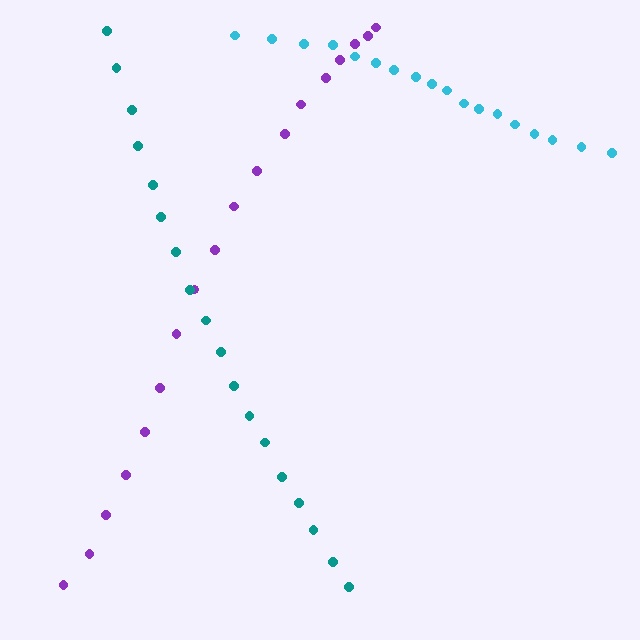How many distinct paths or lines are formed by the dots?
There are 3 distinct paths.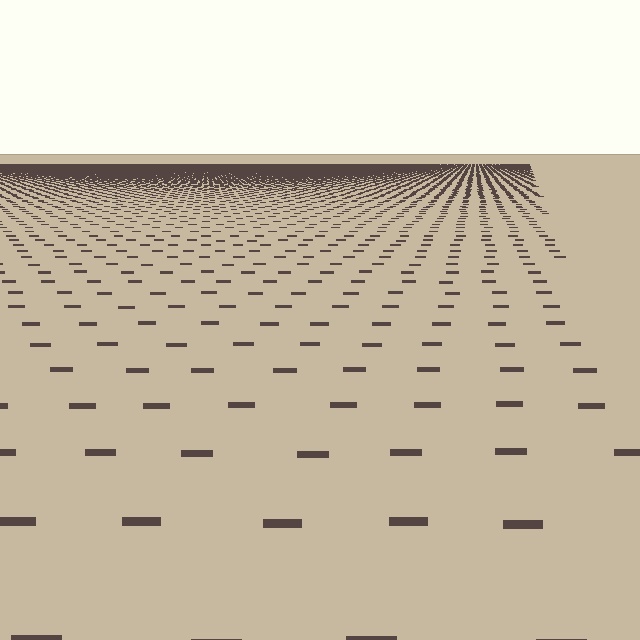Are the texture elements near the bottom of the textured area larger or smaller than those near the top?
Larger. Near the bottom, elements are closer to the viewer and appear at a bigger on-screen size.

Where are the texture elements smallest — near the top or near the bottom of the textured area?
Near the top.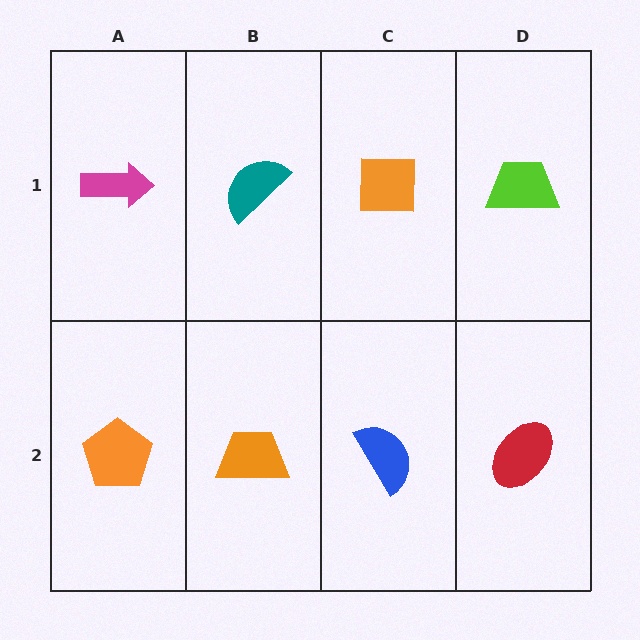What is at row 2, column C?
A blue semicircle.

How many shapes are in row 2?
4 shapes.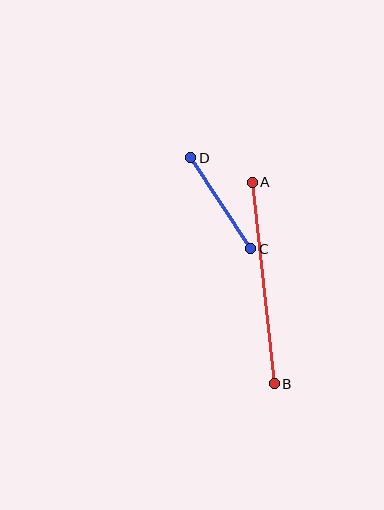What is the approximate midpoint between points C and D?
The midpoint is at approximately (221, 203) pixels.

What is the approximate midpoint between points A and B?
The midpoint is at approximately (263, 283) pixels.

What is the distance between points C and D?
The distance is approximately 109 pixels.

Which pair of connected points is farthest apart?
Points A and B are farthest apart.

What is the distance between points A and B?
The distance is approximately 203 pixels.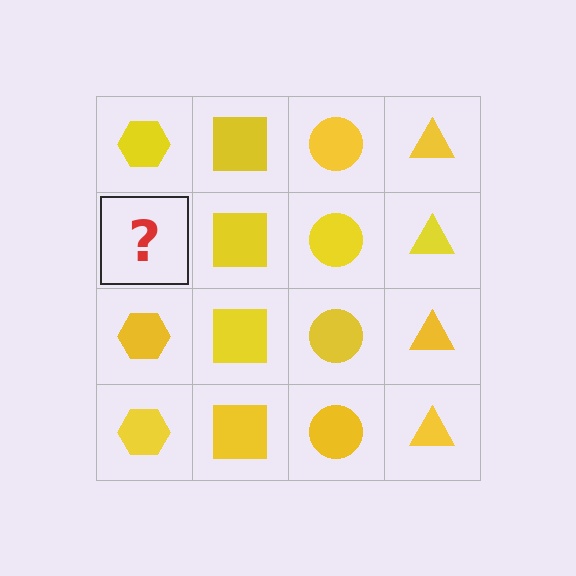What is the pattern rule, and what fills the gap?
The rule is that each column has a consistent shape. The gap should be filled with a yellow hexagon.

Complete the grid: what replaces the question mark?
The question mark should be replaced with a yellow hexagon.